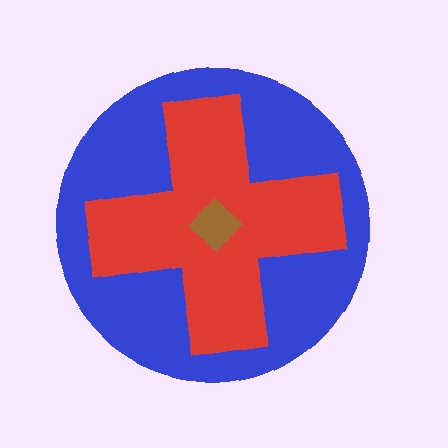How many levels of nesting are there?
3.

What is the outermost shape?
The blue circle.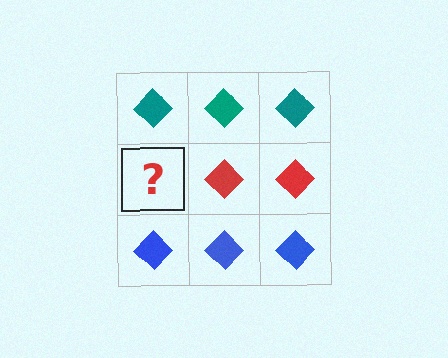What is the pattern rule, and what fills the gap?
The rule is that each row has a consistent color. The gap should be filled with a red diamond.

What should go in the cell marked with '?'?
The missing cell should contain a red diamond.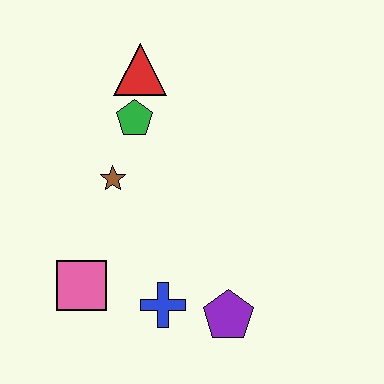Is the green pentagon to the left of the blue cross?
Yes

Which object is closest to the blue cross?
The purple pentagon is closest to the blue cross.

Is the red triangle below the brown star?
No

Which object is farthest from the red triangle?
The purple pentagon is farthest from the red triangle.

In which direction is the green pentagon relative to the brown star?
The green pentagon is above the brown star.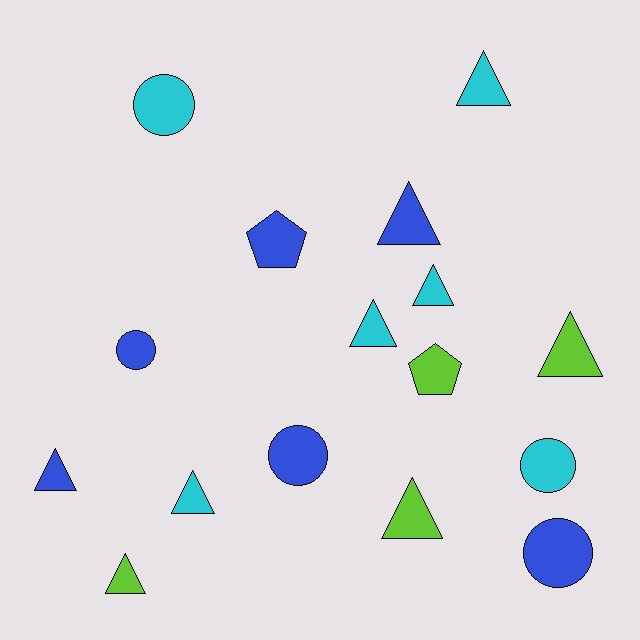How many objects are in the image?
There are 16 objects.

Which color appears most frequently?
Cyan, with 6 objects.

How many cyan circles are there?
There are 2 cyan circles.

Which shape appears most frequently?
Triangle, with 9 objects.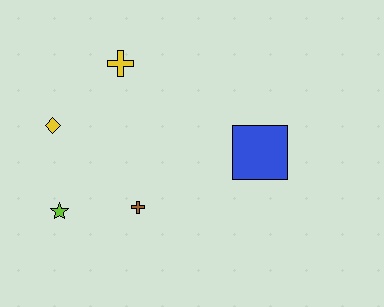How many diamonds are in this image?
There is 1 diamond.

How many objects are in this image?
There are 5 objects.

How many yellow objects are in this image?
There are 2 yellow objects.